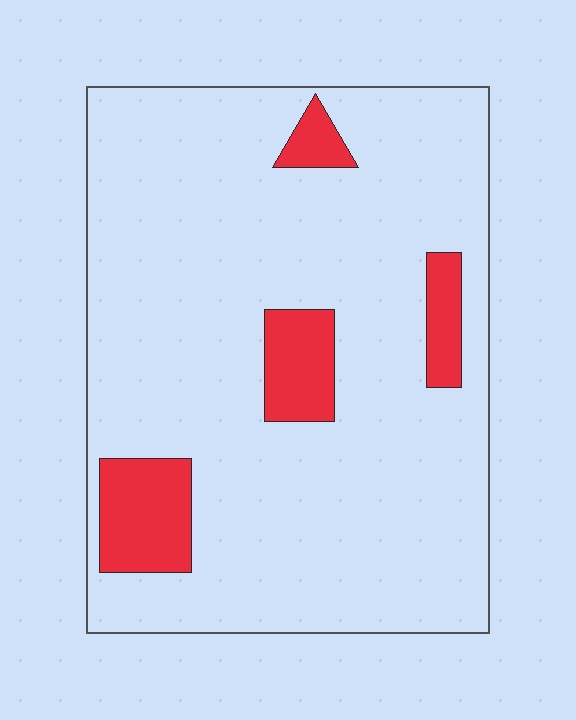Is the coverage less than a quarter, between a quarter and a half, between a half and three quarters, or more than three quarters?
Less than a quarter.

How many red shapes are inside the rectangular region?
4.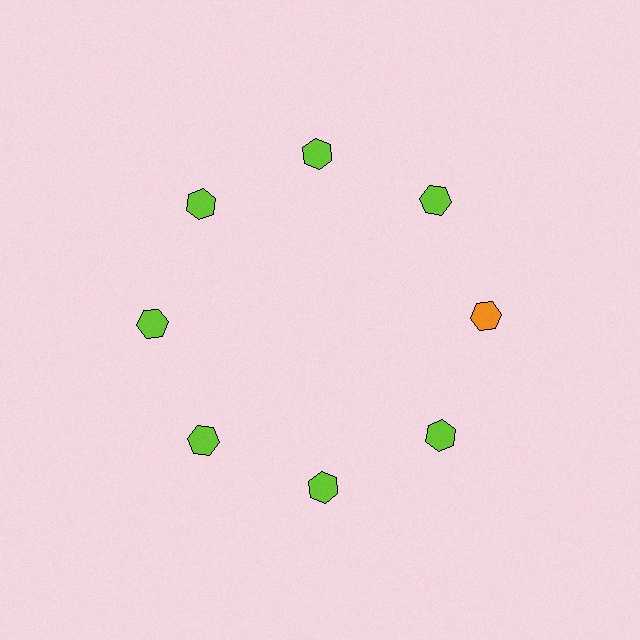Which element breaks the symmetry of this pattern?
The orange hexagon at roughly the 3 o'clock position breaks the symmetry. All other shapes are lime hexagons.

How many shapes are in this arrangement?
There are 8 shapes arranged in a ring pattern.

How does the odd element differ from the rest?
It has a different color: orange instead of lime.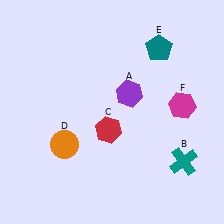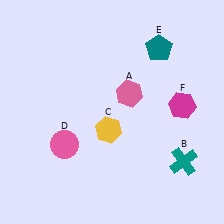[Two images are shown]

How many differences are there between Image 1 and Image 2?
There are 3 differences between the two images.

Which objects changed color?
A changed from purple to pink. C changed from red to yellow. D changed from orange to pink.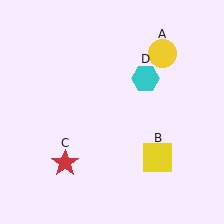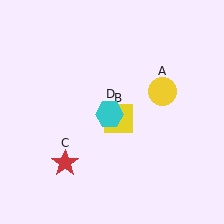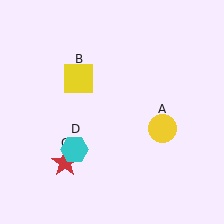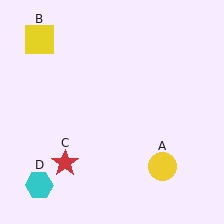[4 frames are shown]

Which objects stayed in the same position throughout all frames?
Red star (object C) remained stationary.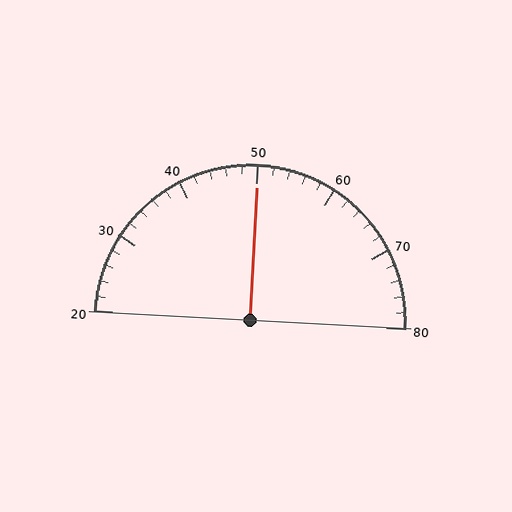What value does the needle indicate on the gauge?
The needle indicates approximately 50.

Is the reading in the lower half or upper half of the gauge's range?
The reading is in the upper half of the range (20 to 80).